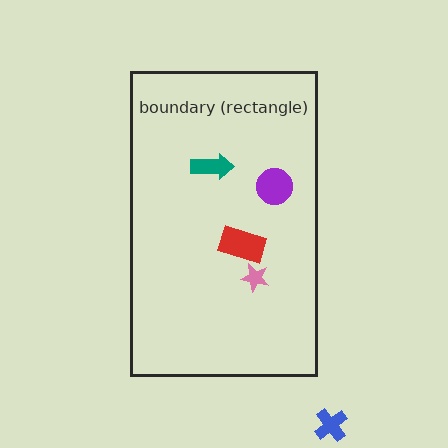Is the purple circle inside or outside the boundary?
Inside.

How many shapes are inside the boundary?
4 inside, 1 outside.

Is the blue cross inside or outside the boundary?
Outside.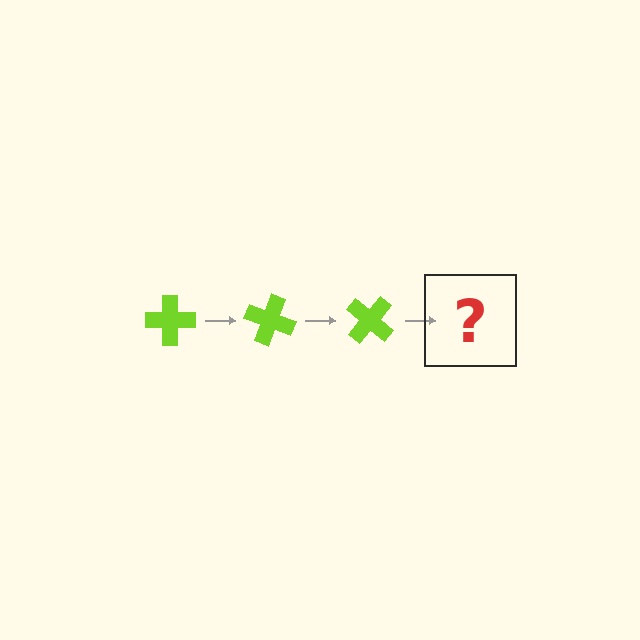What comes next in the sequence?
The next element should be a lime cross rotated 60 degrees.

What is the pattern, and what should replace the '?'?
The pattern is that the cross rotates 20 degrees each step. The '?' should be a lime cross rotated 60 degrees.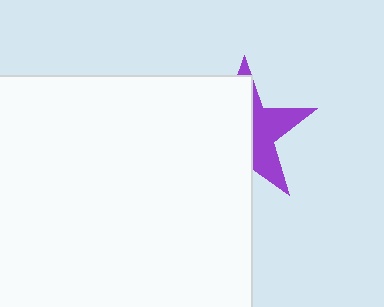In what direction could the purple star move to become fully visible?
The purple star could move right. That would shift it out from behind the white square entirely.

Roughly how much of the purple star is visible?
A small part of it is visible (roughly 39%).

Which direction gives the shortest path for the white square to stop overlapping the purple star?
Moving left gives the shortest separation.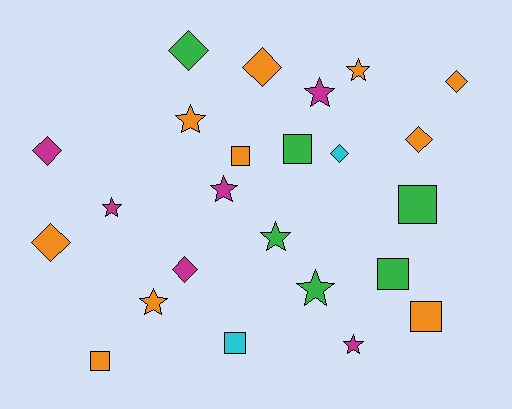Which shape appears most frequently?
Star, with 9 objects.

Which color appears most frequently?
Orange, with 10 objects.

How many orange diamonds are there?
There are 4 orange diamonds.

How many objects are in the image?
There are 24 objects.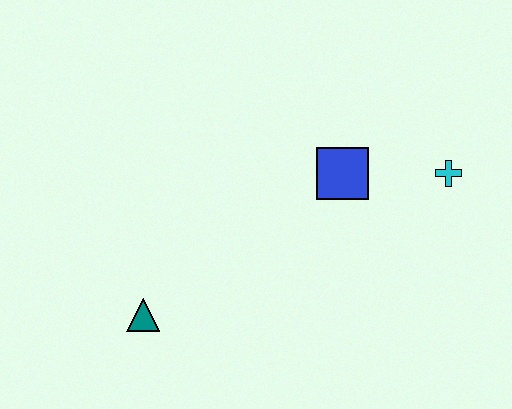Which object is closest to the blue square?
The cyan cross is closest to the blue square.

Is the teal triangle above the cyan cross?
No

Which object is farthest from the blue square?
The teal triangle is farthest from the blue square.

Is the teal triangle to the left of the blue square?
Yes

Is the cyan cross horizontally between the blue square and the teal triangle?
No